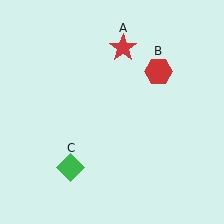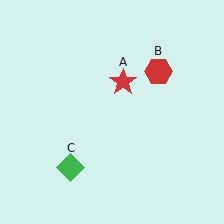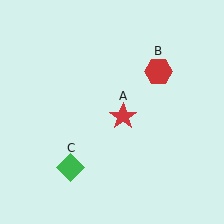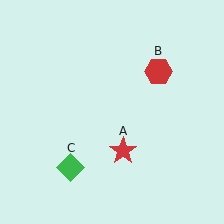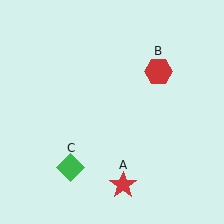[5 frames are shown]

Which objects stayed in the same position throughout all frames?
Red hexagon (object B) and green diamond (object C) remained stationary.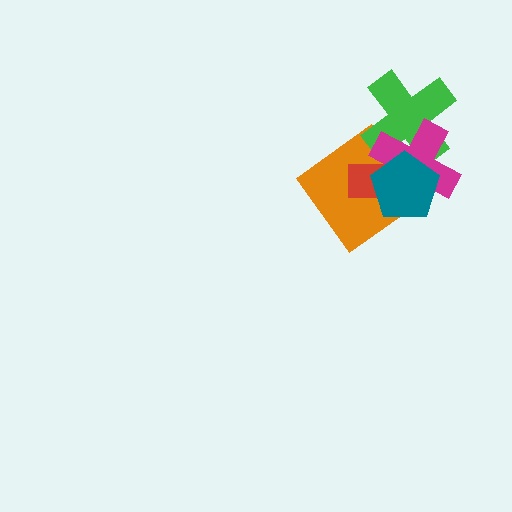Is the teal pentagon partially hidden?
No, no other shape covers it.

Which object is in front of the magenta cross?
The teal pentagon is in front of the magenta cross.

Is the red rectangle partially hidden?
Yes, it is partially covered by another shape.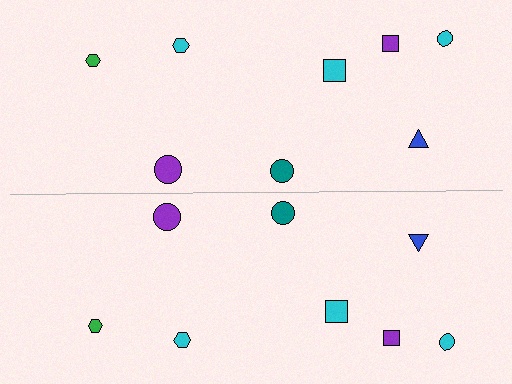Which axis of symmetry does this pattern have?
The pattern has a horizontal axis of symmetry running through the center of the image.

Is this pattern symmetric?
Yes, this pattern has bilateral (reflection) symmetry.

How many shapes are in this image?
There are 16 shapes in this image.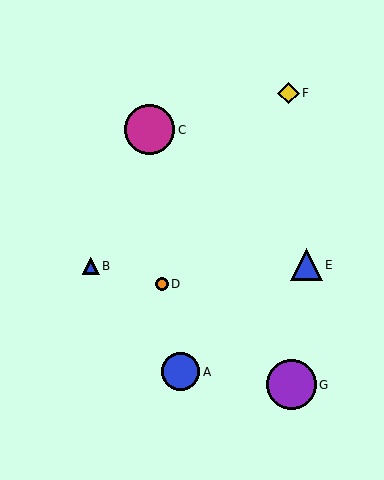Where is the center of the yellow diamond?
The center of the yellow diamond is at (288, 93).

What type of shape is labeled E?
Shape E is a blue triangle.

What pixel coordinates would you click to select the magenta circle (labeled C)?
Click at (150, 130) to select the magenta circle C.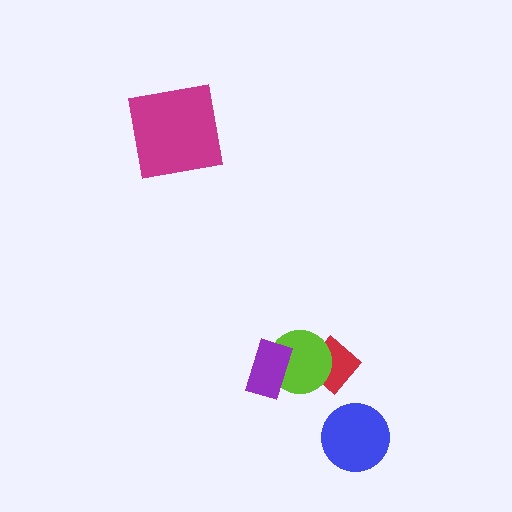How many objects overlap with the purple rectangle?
1 object overlaps with the purple rectangle.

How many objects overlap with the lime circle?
2 objects overlap with the lime circle.